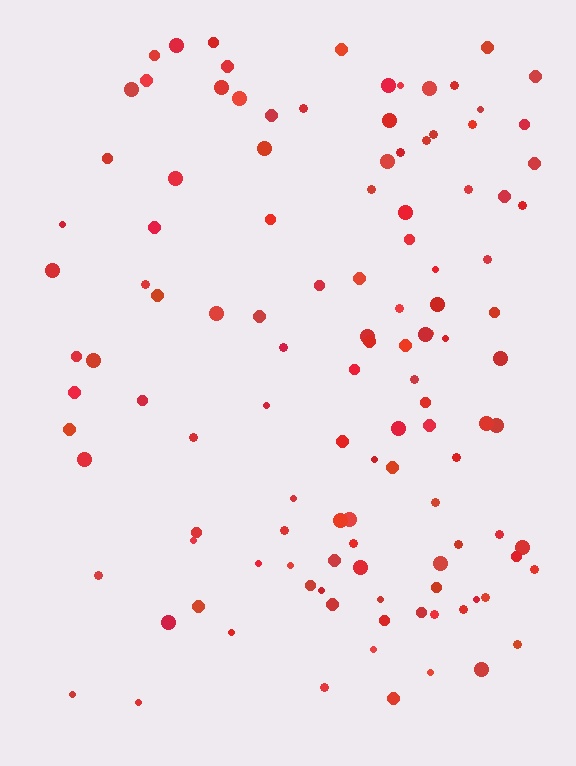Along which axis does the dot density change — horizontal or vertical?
Horizontal.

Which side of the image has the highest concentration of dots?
The right.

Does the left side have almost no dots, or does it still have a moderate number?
Still a moderate number, just noticeably fewer than the right.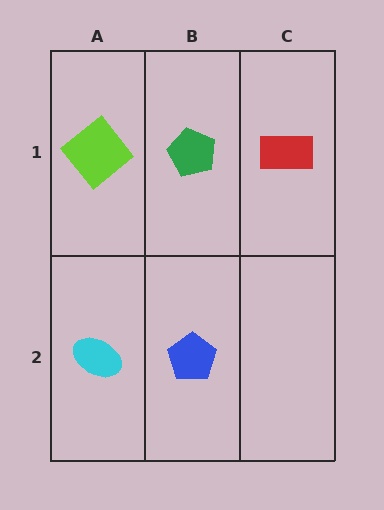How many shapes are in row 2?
2 shapes.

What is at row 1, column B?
A green pentagon.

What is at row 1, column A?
A lime diamond.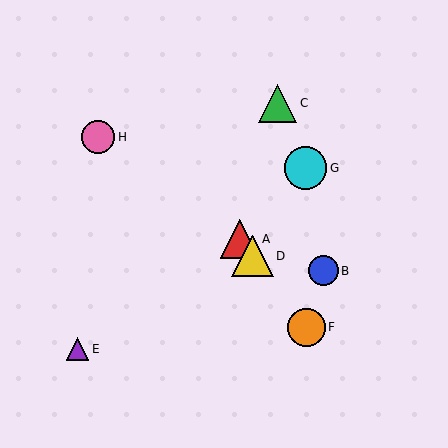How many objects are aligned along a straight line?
3 objects (A, D, F) are aligned along a straight line.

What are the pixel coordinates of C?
Object C is at (278, 103).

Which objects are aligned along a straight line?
Objects A, D, F are aligned along a straight line.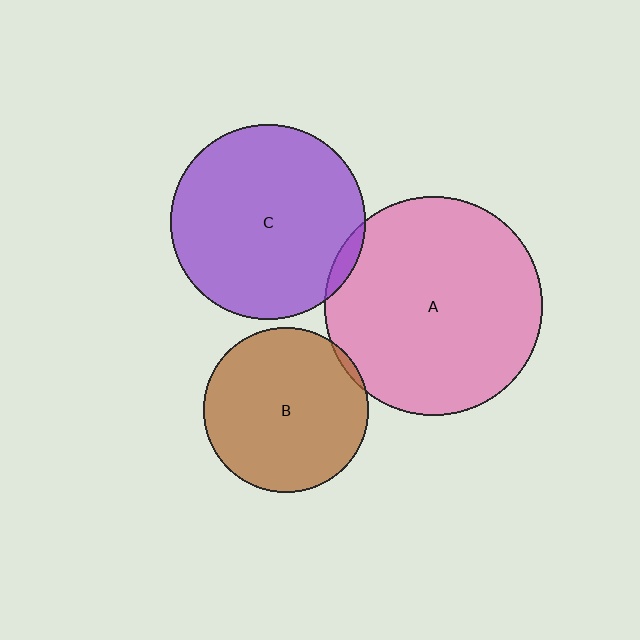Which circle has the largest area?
Circle A (pink).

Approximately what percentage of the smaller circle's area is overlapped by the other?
Approximately 5%.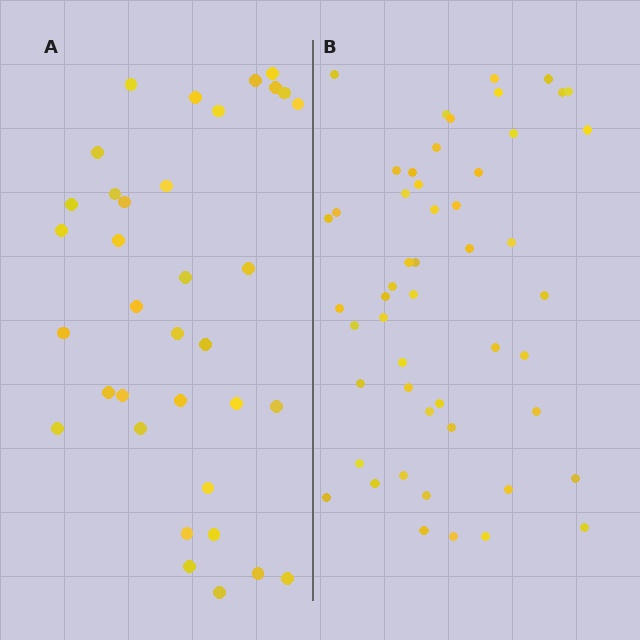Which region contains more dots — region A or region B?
Region B (the right region) has more dots.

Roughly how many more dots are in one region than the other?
Region B has approximately 15 more dots than region A.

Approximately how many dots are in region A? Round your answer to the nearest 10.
About 40 dots. (The exact count is 35, which rounds to 40.)